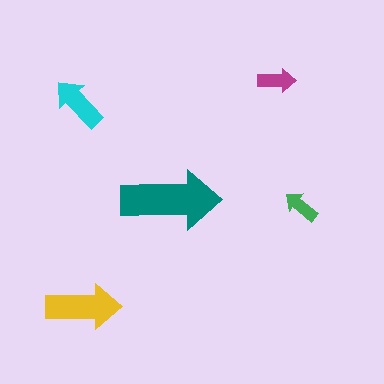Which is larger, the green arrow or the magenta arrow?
The magenta one.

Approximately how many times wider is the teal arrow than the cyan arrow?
About 2 times wider.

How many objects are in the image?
There are 5 objects in the image.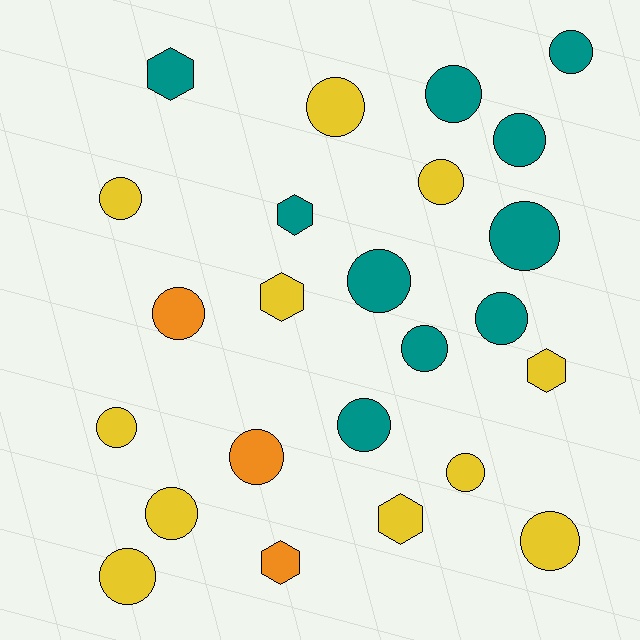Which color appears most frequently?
Yellow, with 11 objects.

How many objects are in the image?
There are 24 objects.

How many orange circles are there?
There are 2 orange circles.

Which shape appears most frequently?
Circle, with 18 objects.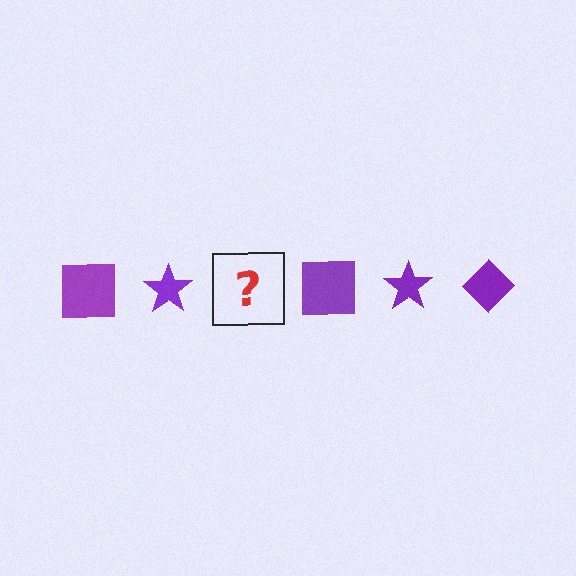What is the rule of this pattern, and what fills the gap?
The rule is that the pattern cycles through square, star, diamond shapes in purple. The gap should be filled with a purple diamond.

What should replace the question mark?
The question mark should be replaced with a purple diamond.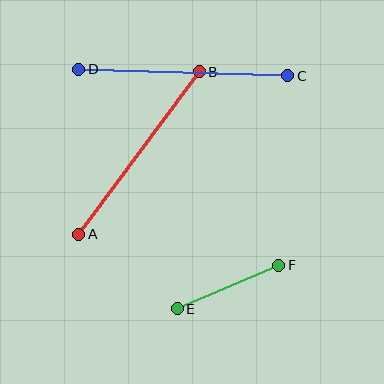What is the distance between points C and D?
The distance is approximately 209 pixels.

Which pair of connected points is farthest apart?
Points C and D are farthest apart.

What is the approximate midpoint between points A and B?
The midpoint is at approximately (139, 153) pixels.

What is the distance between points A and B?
The distance is approximately 202 pixels.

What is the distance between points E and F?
The distance is approximately 110 pixels.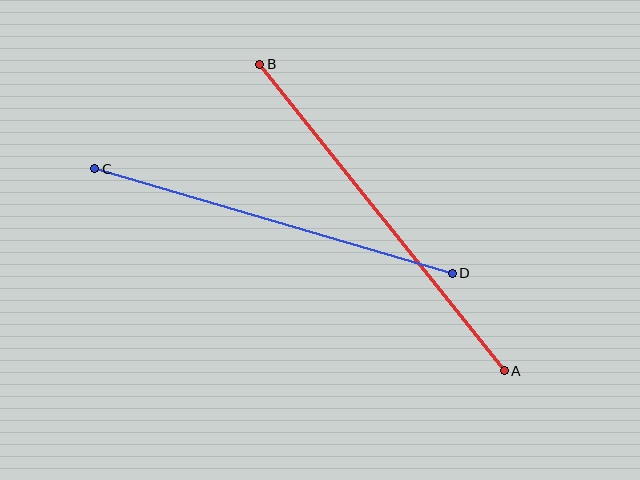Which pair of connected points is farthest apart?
Points A and B are farthest apart.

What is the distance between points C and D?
The distance is approximately 373 pixels.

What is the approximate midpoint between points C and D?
The midpoint is at approximately (274, 221) pixels.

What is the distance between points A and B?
The distance is approximately 392 pixels.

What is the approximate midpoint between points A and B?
The midpoint is at approximately (382, 217) pixels.